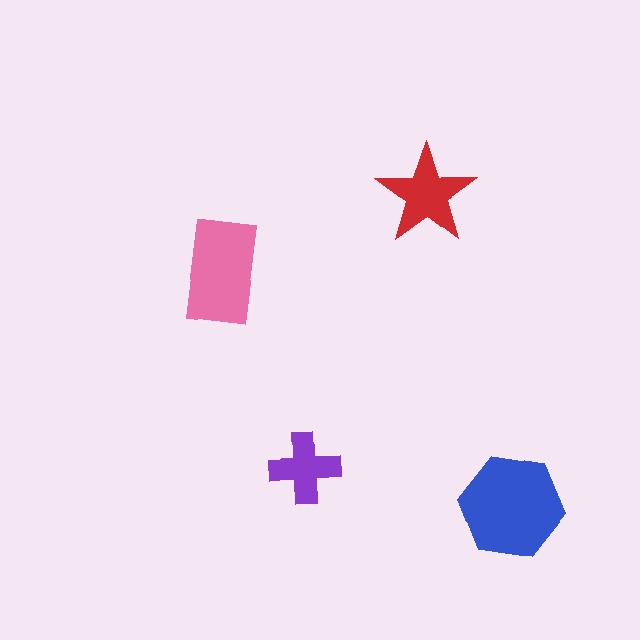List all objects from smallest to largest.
The purple cross, the red star, the pink rectangle, the blue hexagon.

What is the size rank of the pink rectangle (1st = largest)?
2nd.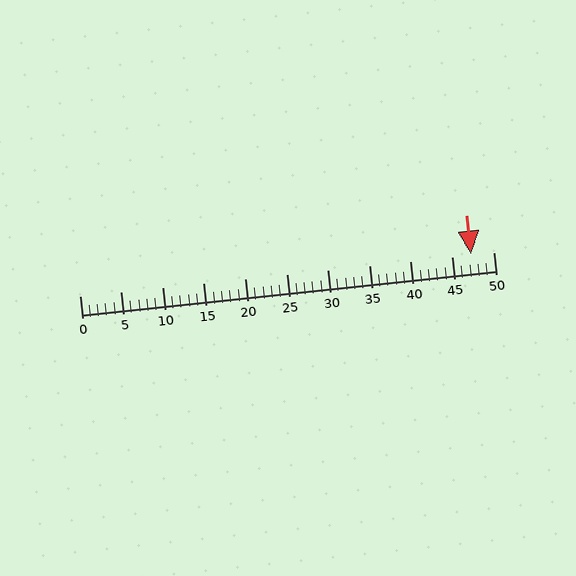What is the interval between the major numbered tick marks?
The major tick marks are spaced 5 units apart.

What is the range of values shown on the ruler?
The ruler shows values from 0 to 50.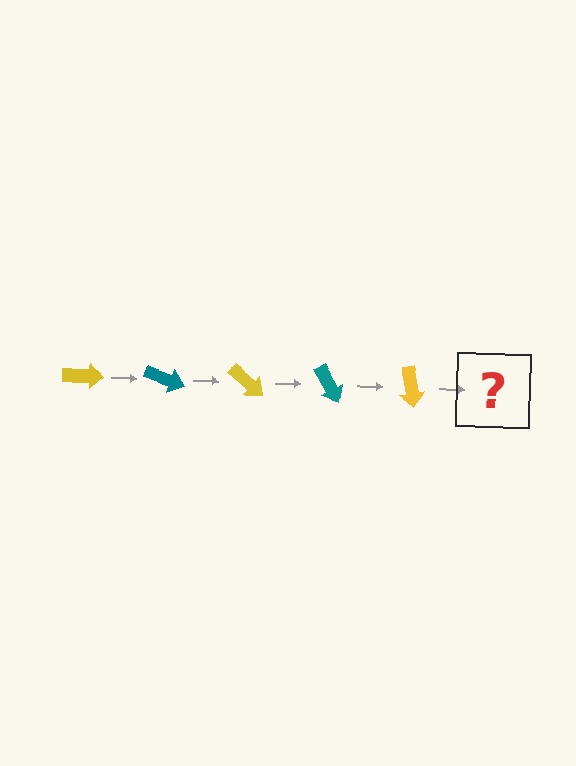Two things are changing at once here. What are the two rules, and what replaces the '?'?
The two rules are that it rotates 20 degrees each step and the color cycles through yellow and teal. The '?' should be a teal arrow, rotated 100 degrees from the start.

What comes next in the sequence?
The next element should be a teal arrow, rotated 100 degrees from the start.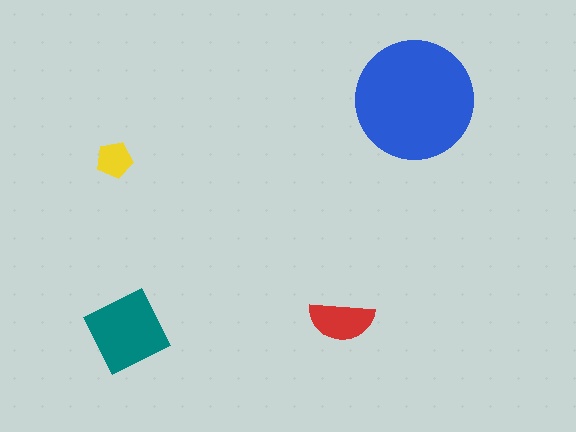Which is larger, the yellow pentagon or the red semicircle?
The red semicircle.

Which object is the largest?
The blue circle.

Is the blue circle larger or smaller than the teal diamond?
Larger.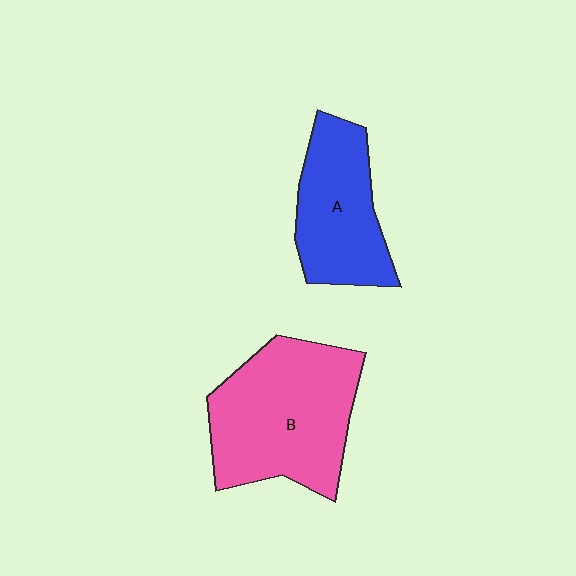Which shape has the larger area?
Shape B (pink).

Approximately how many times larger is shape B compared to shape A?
Approximately 1.5 times.